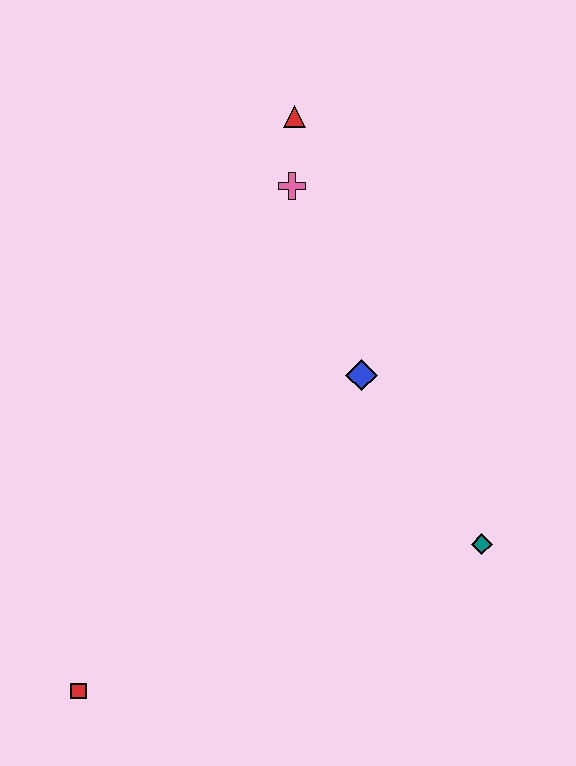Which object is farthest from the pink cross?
The red square is farthest from the pink cross.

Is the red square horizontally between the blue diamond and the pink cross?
No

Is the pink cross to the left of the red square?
No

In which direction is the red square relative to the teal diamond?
The red square is to the left of the teal diamond.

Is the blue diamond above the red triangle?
No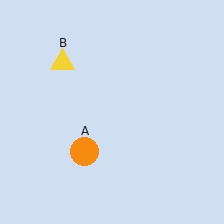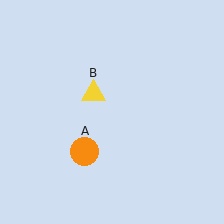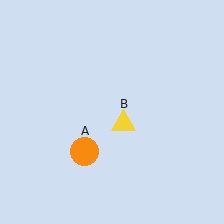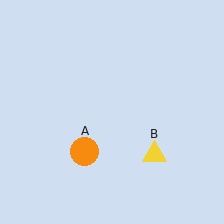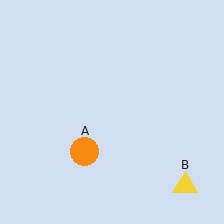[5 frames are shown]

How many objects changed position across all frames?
1 object changed position: yellow triangle (object B).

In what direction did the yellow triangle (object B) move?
The yellow triangle (object B) moved down and to the right.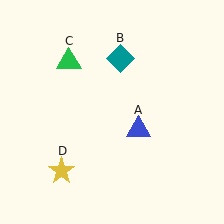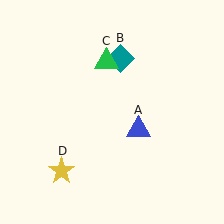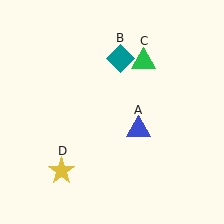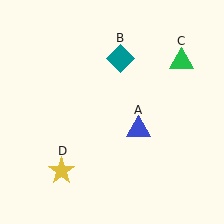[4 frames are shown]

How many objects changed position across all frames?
1 object changed position: green triangle (object C).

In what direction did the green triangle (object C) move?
The green triangle (object C) moved right.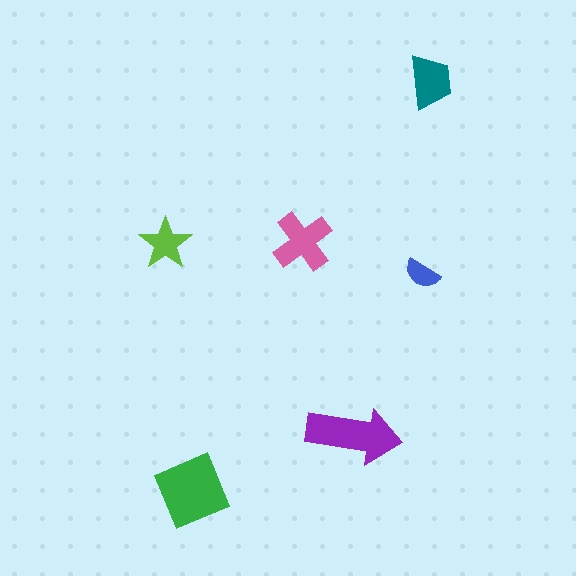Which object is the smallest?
The blue semicircle.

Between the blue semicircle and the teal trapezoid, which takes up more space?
The teal trapezoid.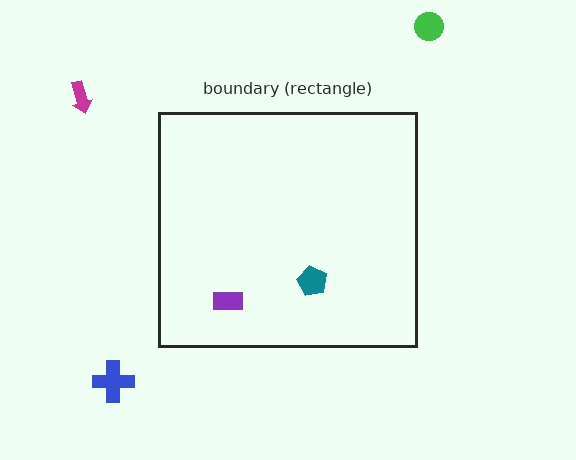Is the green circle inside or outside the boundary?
Outside.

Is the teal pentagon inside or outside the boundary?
Inside.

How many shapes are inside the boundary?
2 inside, 3 outside.